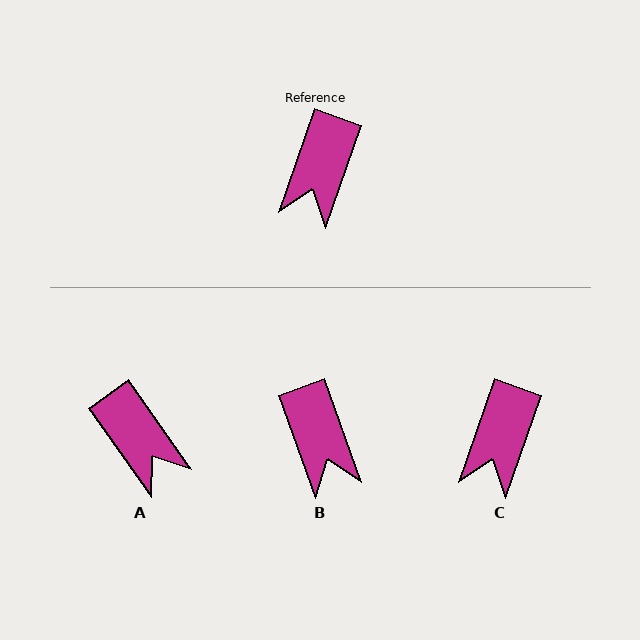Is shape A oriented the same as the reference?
No, it is off by about 55 degrees.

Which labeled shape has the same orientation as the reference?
C.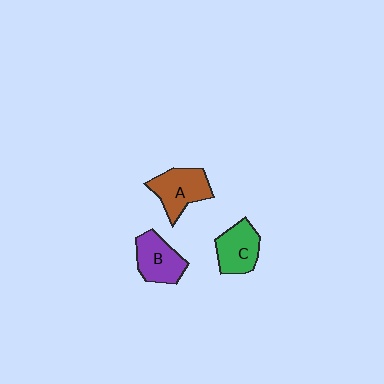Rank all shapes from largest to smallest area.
From largest to smallest: A (brown), B (purple), C (green).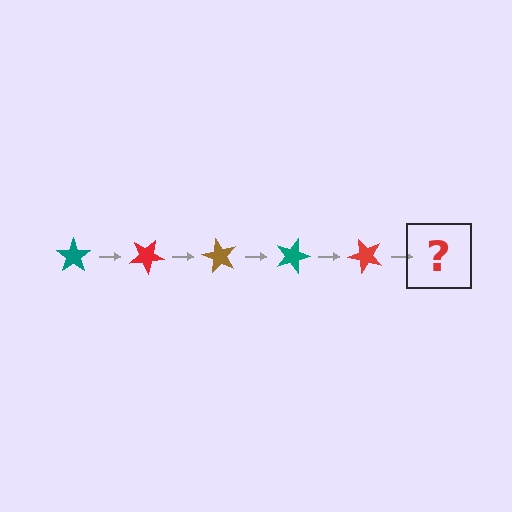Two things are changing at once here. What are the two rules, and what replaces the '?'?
The two rules are that it rotates 30 degrees each step and the color cycles through teal, red, and brown. The '?' should be a brown star, rotated 150 degrees from the start.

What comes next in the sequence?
The next element should be a brown star, rotated 150 degrees from the start.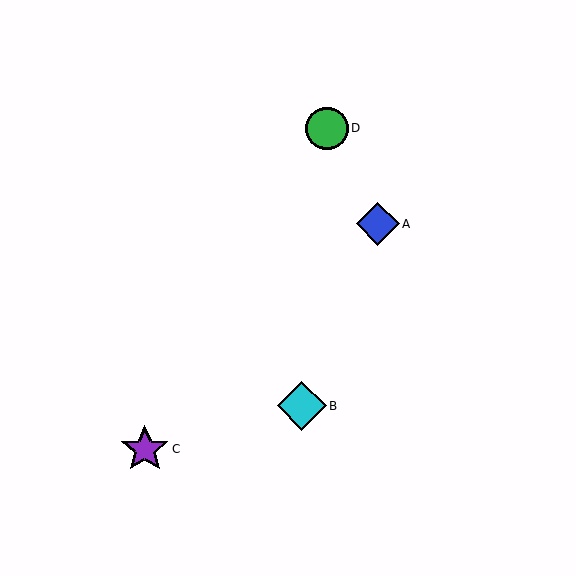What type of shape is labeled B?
Shape B is a cyan diamond.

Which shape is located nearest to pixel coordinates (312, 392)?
The cyan diamond (labeled B) at (302, 406) is nearest to that location.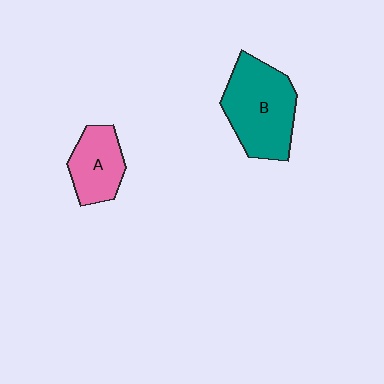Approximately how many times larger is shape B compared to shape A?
Approximately 1.7 times.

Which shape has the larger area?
Shape B (teal).